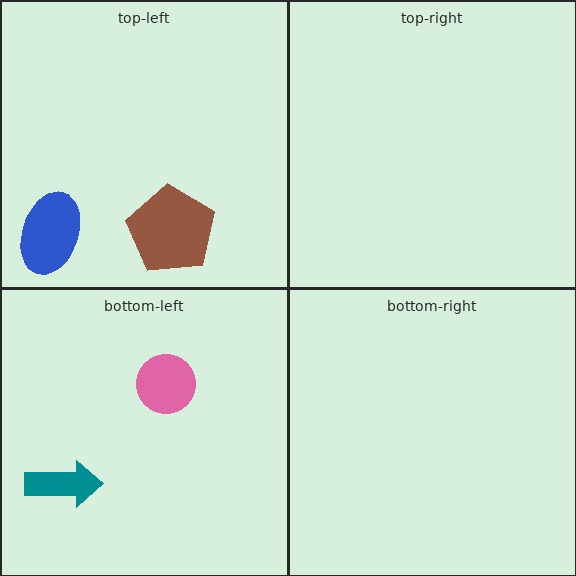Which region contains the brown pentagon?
The top-left region.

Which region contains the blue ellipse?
The top-left region.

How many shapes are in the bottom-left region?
2.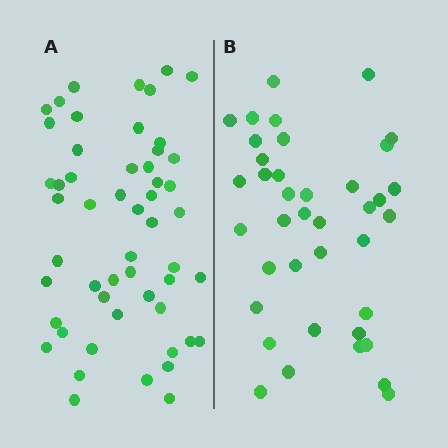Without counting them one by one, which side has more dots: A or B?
Region A (the left region) has more dots.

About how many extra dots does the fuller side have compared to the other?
Region A has approximately 15 more dots than region B.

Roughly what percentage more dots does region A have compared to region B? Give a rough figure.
About 35% more.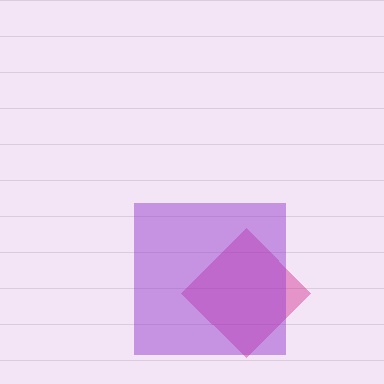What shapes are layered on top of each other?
The layered shapes are: a magenta diamond, a purple square.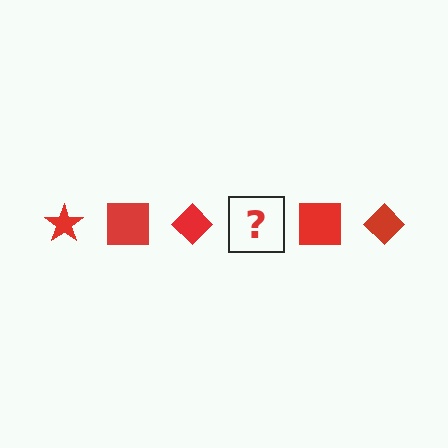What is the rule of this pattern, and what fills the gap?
The rule is that the pattern cycles through star, square, diamond shapes in red. The gap should be filled with a red star.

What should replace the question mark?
The question mark should be replaced with a red star.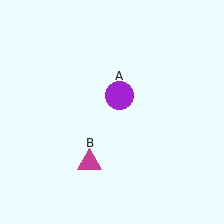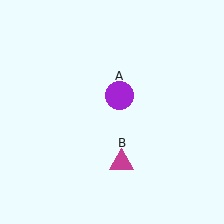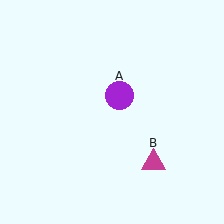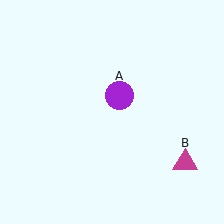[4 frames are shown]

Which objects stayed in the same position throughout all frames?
Purple circle (object A) remained stationary.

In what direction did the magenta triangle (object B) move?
The magenta triangle (object B) moved right.